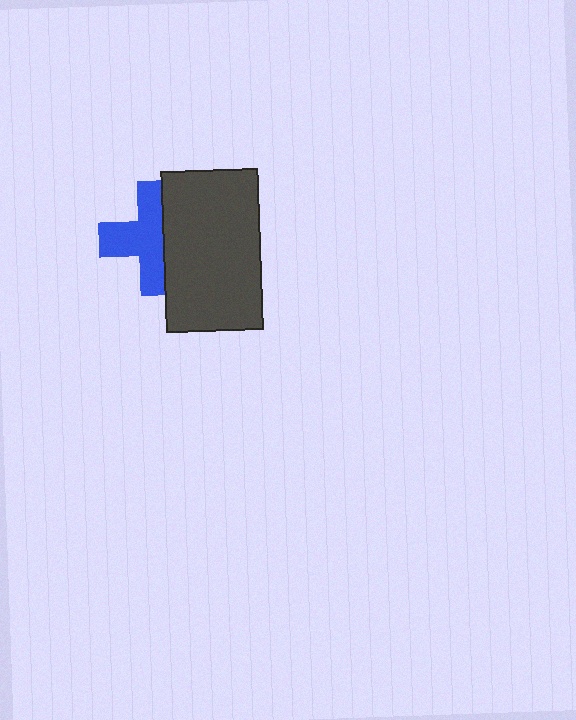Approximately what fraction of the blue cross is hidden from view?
Roughly 38% of the blue cross is hidden behind the dark gray rectangle.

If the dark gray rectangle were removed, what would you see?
You would see the complete blue cross.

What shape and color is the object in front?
The object in front is a dark gray rectangle.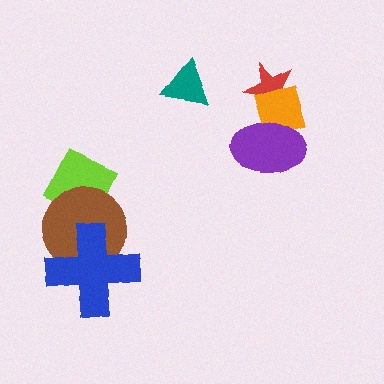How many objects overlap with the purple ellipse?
2 objects overlap with the purple ellipse.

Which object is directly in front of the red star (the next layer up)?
The orange diamond is directly in front of the red star.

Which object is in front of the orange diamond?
The purple ellipse is in front of the orange diamond.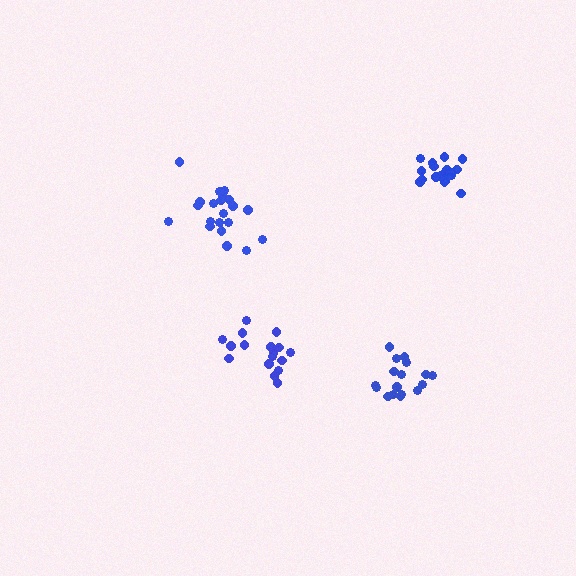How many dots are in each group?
Group 1: 17 dots, Group 2: 18 dots, Group 3: 21 dots, Group 4: 17 dots (73 total).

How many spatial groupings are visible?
There are 4 spatial groupings.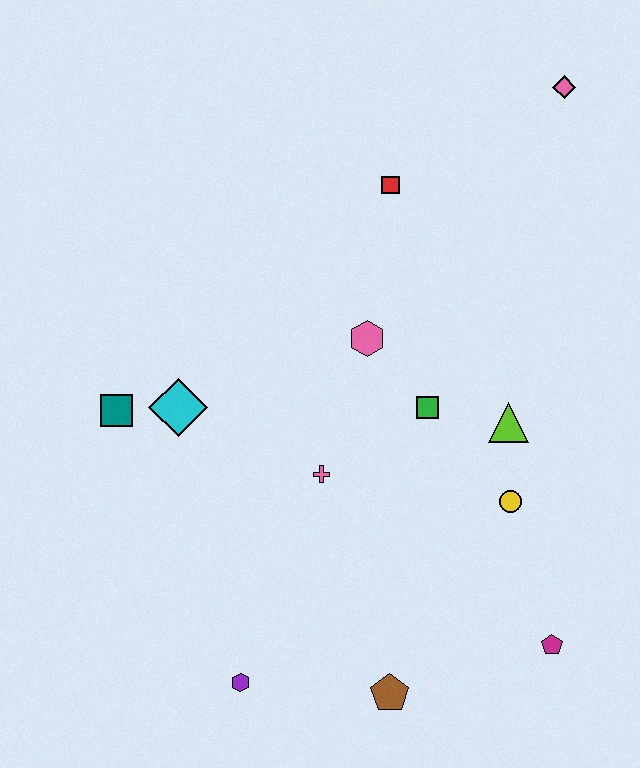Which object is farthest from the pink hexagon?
The purple hexagon is farthest from the pink hexagon.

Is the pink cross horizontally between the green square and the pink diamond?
No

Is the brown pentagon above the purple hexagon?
No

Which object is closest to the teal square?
The cyan diamond is closest to the teal square.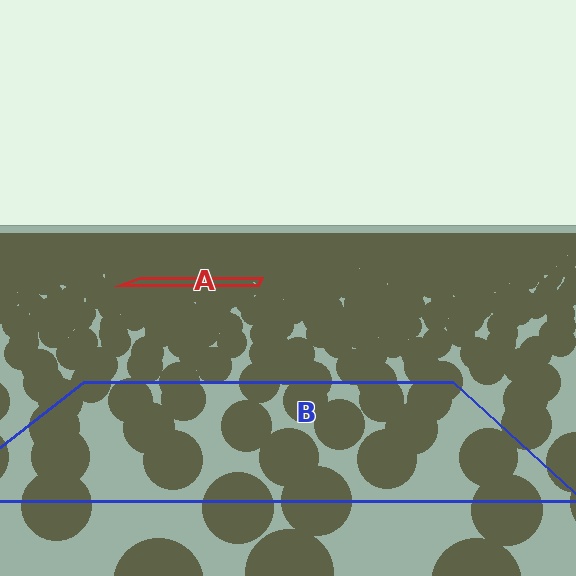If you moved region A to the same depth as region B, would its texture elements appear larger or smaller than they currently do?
They would appear larger. At a closer depth, the same texture elements are projected at a bigger on-screen size.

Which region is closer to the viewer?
Region B is closer. The texture elements there are larger and more spread out.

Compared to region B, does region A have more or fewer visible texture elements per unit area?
Region A has more texture elements per unit area — they are packed more densely because it is farther away.